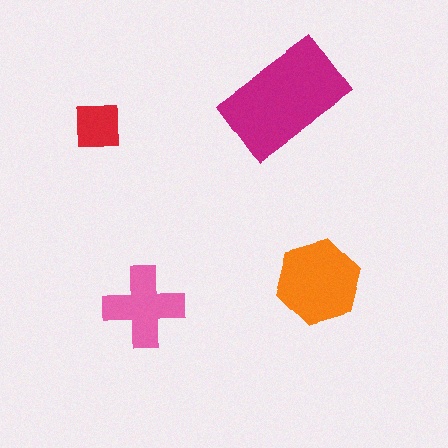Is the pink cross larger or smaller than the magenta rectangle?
Smaller.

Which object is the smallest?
The red square.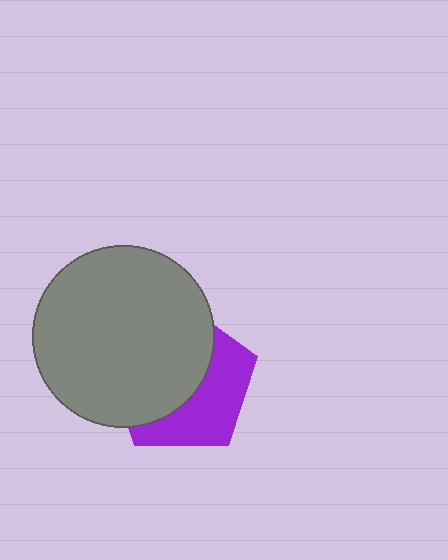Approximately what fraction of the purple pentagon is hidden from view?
Roughly 58% of the purple pentagon is hidden behind the gray circle.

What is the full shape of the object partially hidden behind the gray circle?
The partially hidden object is a purple pentagon.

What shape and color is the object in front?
The object in front is a gray circle.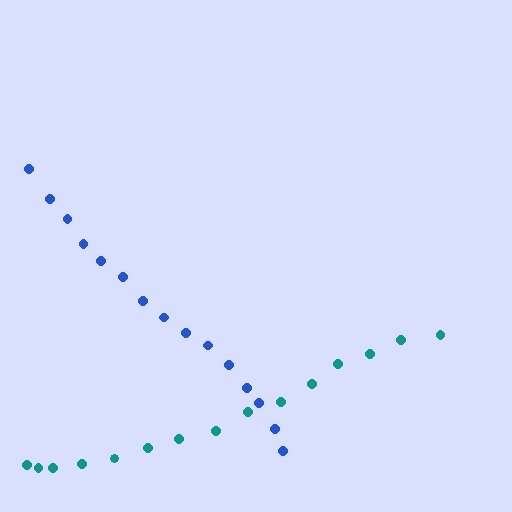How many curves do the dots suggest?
There are 2 distinct paths.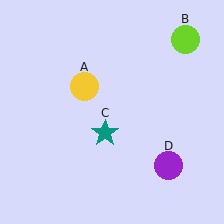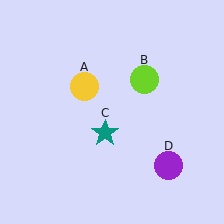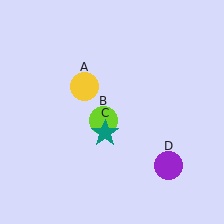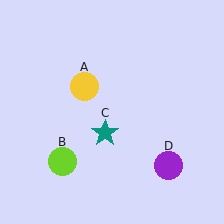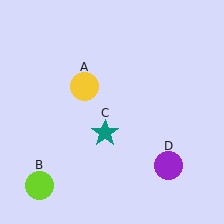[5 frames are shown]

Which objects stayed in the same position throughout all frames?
Yellow circle (object A) and teal star (object C) and purple circle (object D) remained stationary.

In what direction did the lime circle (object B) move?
The lime circle (object B) moved down and to the left.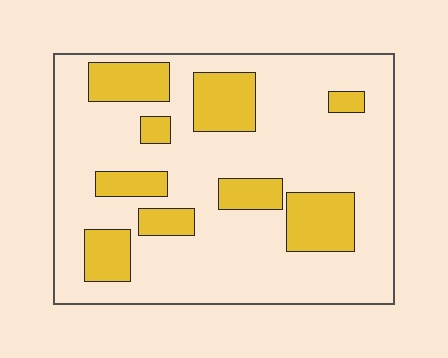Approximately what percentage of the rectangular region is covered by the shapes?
Approximately 25%.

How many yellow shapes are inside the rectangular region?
9.